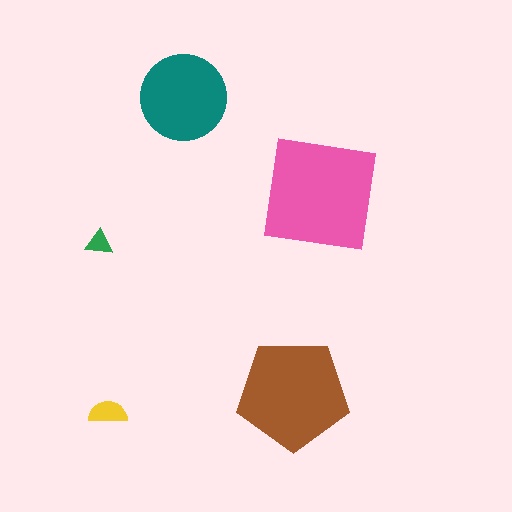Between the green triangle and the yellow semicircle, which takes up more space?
The yellow semicircle.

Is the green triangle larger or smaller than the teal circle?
Smaller.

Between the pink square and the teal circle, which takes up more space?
The pink square.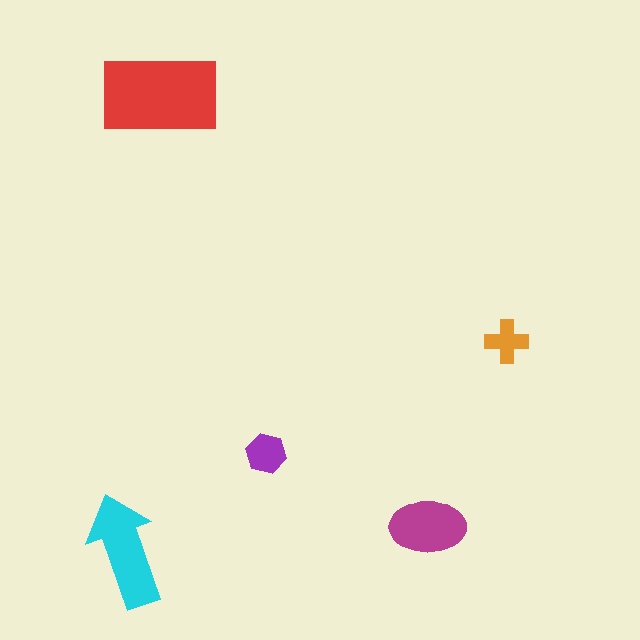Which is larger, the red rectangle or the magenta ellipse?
The red rectangle.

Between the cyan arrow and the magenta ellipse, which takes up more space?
The cyan arrow.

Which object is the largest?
The red rectangle.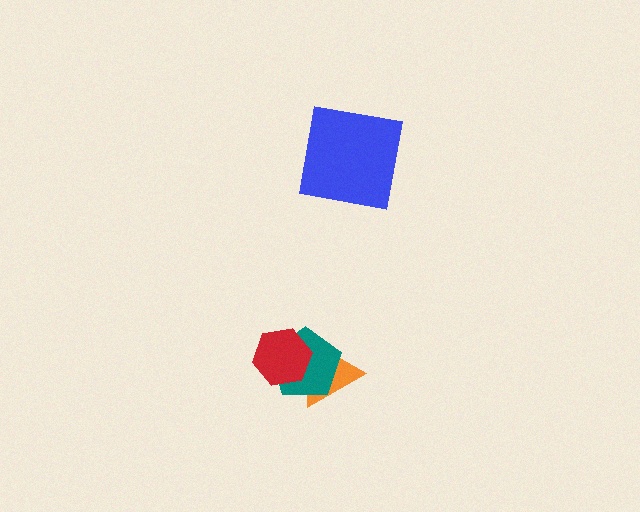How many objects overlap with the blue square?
0 objects overlap with the blue square.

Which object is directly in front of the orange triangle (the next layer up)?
The teal pentagon is directly in front of the orange triangle.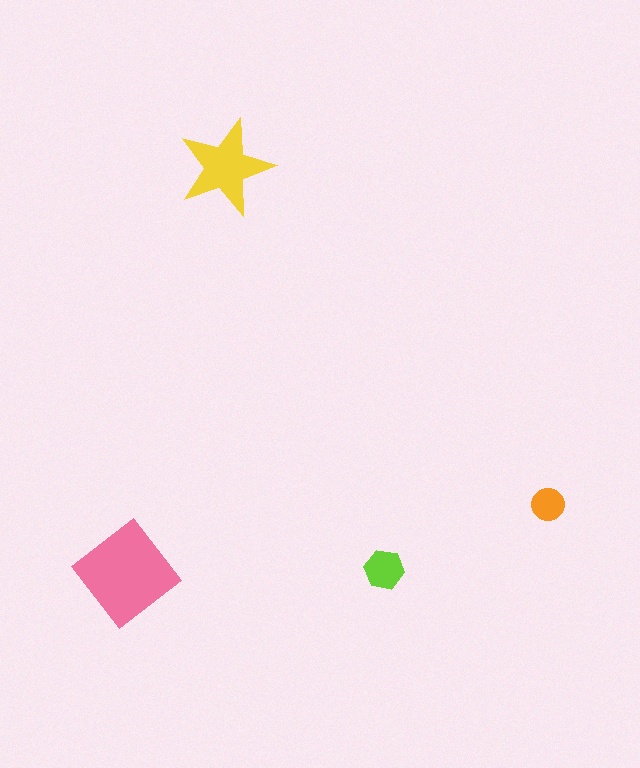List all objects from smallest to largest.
The orange circle, the lime hexagon, the yellow star, the pink diamond.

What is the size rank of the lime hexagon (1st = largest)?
3rd.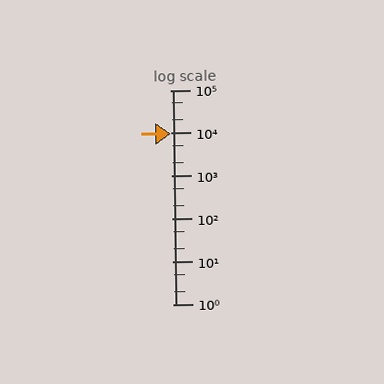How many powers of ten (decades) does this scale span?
The scale spans 5 decades, from 1 to 100000.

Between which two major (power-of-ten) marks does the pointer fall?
The pointer is between 1000 and 10000.